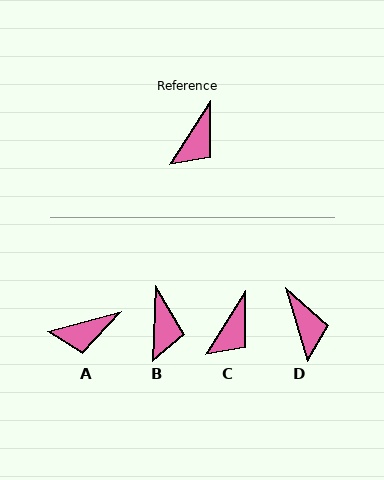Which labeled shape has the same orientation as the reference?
C.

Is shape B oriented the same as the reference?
No, it is off by about 30 degrees.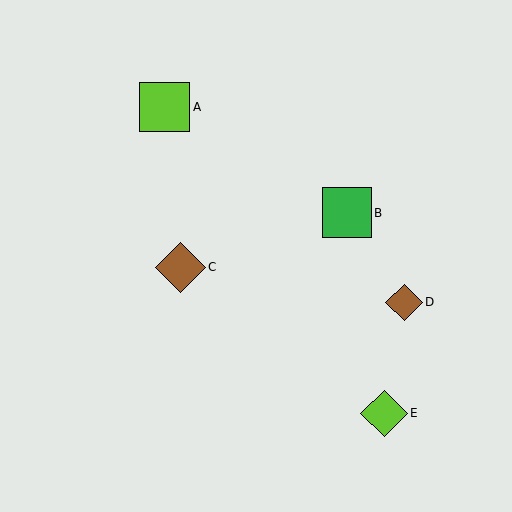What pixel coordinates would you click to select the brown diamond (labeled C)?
Click at (180, 267) to select the brown diamond C.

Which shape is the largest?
The brown diamond (labeled C) is the largest.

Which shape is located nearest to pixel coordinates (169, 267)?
The brown diamond (labeled C) at (180, 267) is nearest to that location.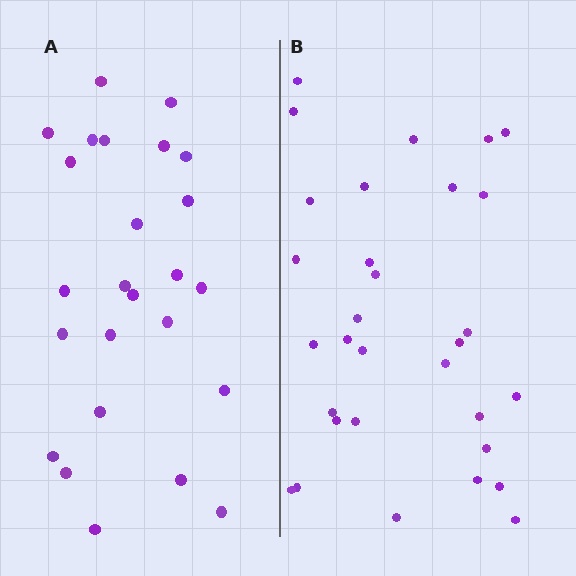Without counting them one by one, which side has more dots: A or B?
Region B (the right region) has more dots.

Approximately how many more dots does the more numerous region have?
Region B has about 6 more dots than region A.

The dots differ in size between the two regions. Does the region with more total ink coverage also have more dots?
No. Region A has more total ink coverage because its dots are larger, but region B actually contains more individual dots. Total area can be misleading — the number of items is what matters here.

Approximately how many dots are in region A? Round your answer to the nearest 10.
About 20 dots. (The exact count is 25, which rounds to 20.)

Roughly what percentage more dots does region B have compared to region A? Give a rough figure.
About 25% more.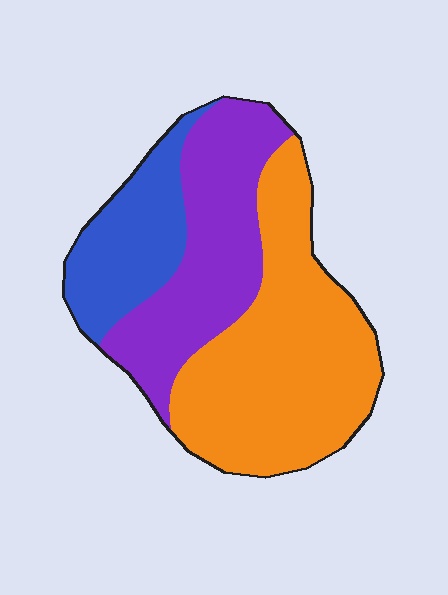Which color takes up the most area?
Orange, at roughly 50%.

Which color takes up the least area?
Blue, at roughly 20%.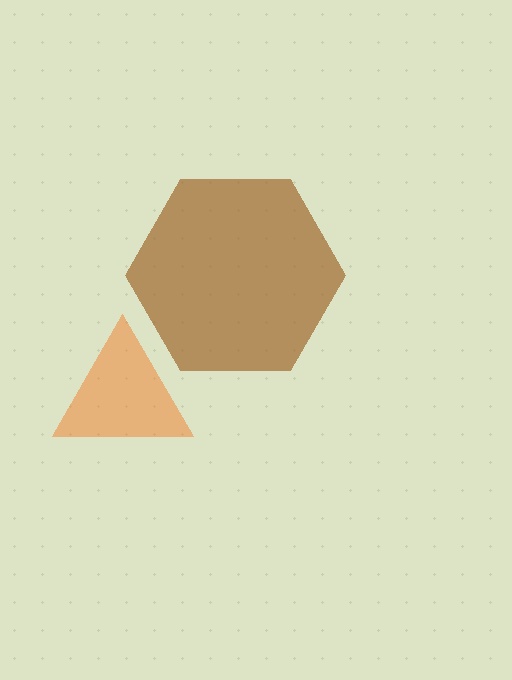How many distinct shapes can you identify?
There are 2 distinct shapes: an orange triangle, a brown hexagon.